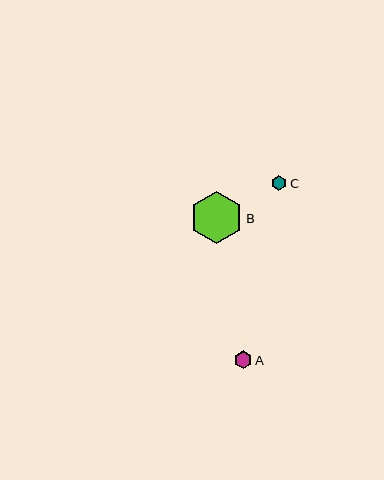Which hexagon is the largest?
Hexagon B is the largest with a size of approximately 53 pixels.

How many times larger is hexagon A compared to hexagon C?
Hexagon A is approximately 1.2 times the size of hexagon C.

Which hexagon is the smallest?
Hexagon C is the smallest with a size of approximately 16 pixels.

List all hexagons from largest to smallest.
From largest to smallest: B, A, C.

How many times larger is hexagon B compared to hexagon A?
Hexagon B is approximately 2.9 times the size of hexagon A.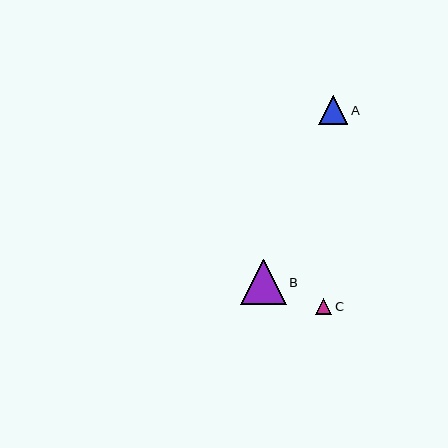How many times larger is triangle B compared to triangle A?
Triangle B is approximately 1.6 times the size of triangle A.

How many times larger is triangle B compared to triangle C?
Triangle B is approximately 2.9 times the size of triangle C.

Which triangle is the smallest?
Triangle C is the smallest with a size of approximately 16 pixels.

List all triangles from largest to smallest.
From largest to smallest: B, A, C.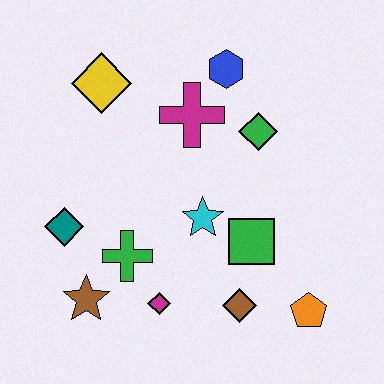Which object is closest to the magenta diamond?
The green cross is closest to the magenta diamond.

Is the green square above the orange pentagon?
Yes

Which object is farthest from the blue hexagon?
The brown star is farthest from the blue hexagon.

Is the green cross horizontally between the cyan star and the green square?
No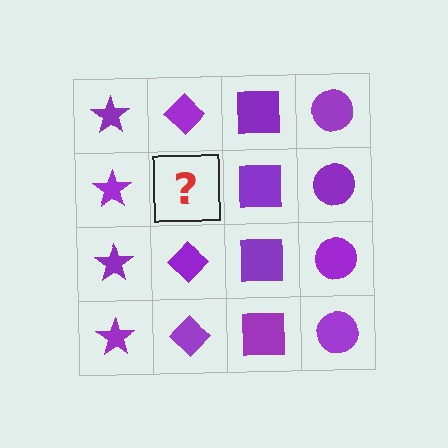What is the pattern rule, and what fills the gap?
The rule is that each column has a consistent shape. The gap should be filled with a purple diamond.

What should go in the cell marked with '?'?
The missing cell should contain a purple diamond.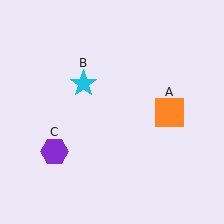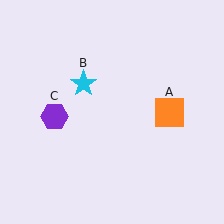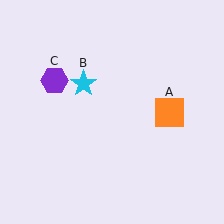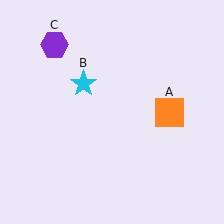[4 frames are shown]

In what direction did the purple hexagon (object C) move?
The purple hexagon (object C) moved up.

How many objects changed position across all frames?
1 object changed position: purple hexagon (object C).